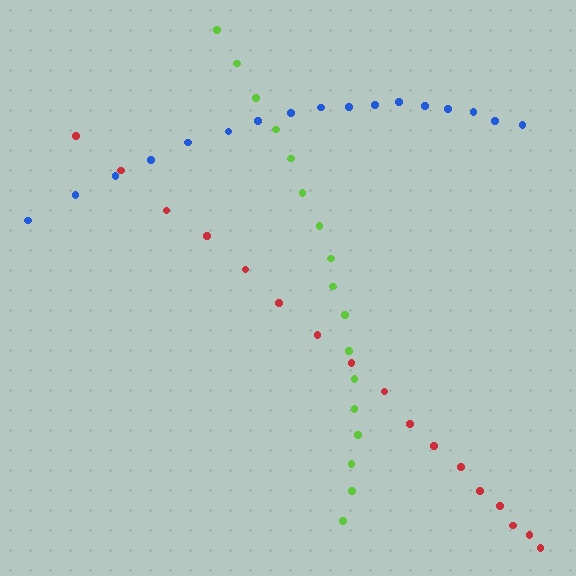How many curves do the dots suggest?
There are 3 distinct paths.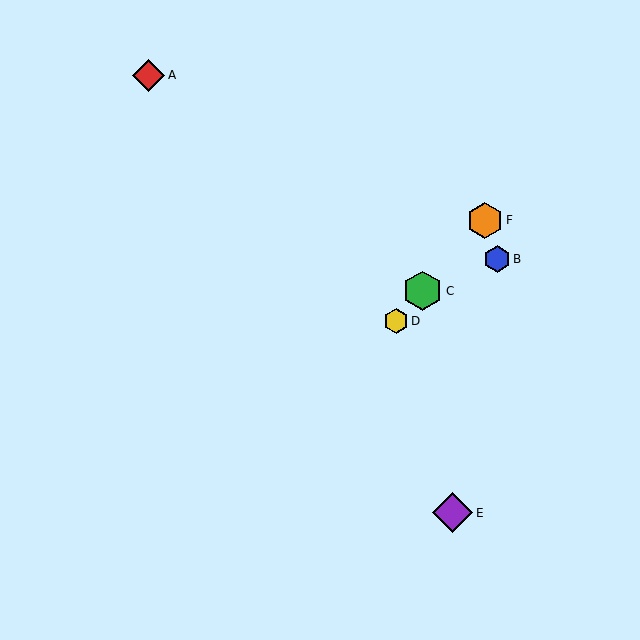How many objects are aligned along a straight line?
3 objects (C, D, F) are aligned along a straight line.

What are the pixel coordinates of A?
Object A is at (149, 75).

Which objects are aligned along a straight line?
Objects C, D, F are aligned along a straight line.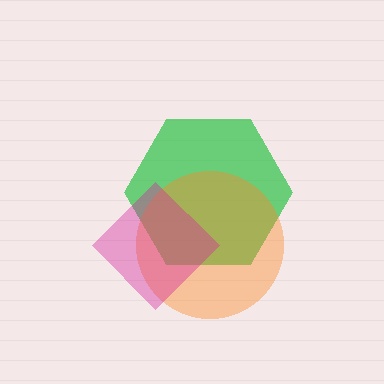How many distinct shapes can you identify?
There are 3 distinct shapes: a green hexagon, an orange circle, a magenta diamond.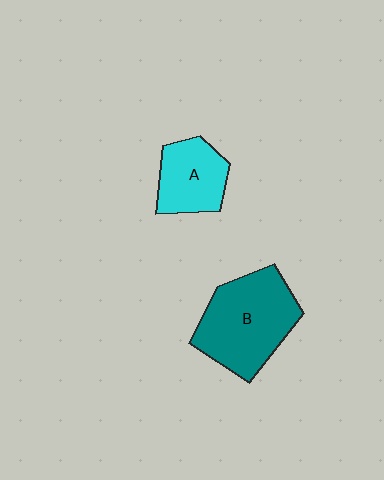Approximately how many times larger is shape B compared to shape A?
Approximately 1.7 times.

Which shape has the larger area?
Shape B (teal).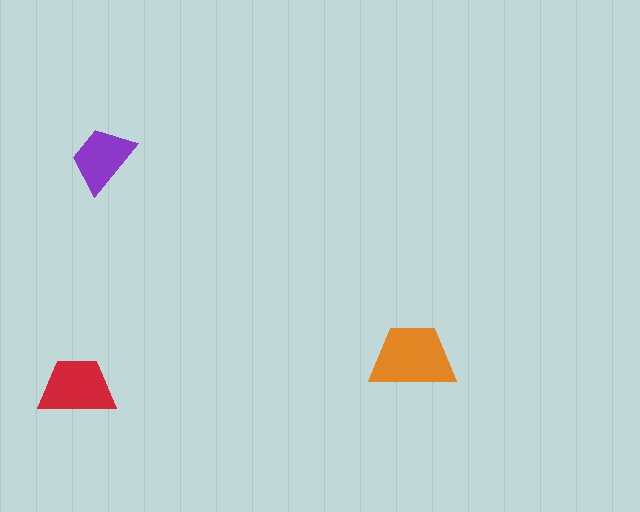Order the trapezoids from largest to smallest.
the orange one, the red one, the purple one.